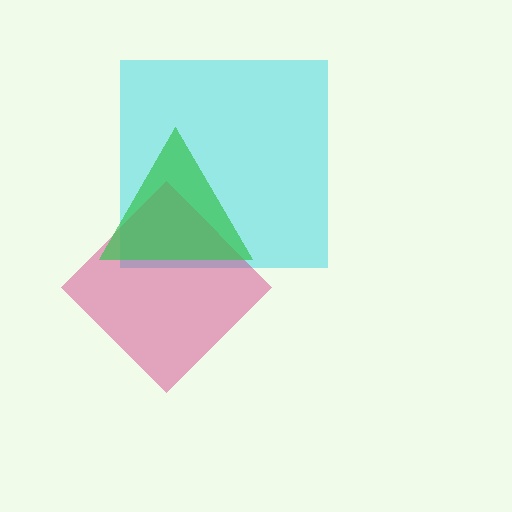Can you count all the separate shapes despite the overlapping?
Yes, there are 3 separate shapes.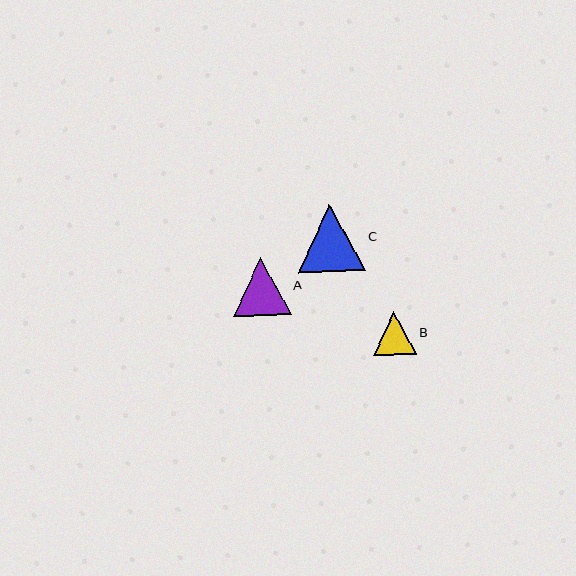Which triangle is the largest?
Triangle C is the largest with a size of approximately 68 pixels.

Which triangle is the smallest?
Triangle B is the smallest with a size of approximately 43 pixels.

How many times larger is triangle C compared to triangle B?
Triangle C is approximately 1.6 times the size of triangle B.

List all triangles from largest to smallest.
From largest to smallest: C, A, B.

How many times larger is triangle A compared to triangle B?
Triangle A is approximately 1.4 times the size of triangle B.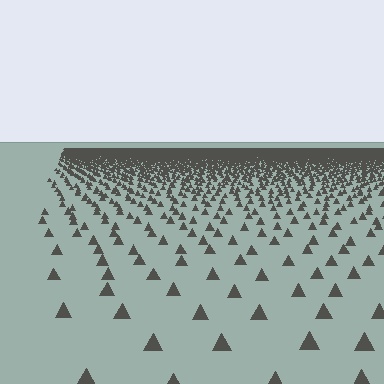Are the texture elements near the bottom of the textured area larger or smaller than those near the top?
Larger. Near the bottom, elements are closer to the viewer and appear at a bigger on-screen size.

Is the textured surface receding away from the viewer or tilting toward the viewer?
The surface is receding away from the viewer. Texture elements get smaller and denser toward the top.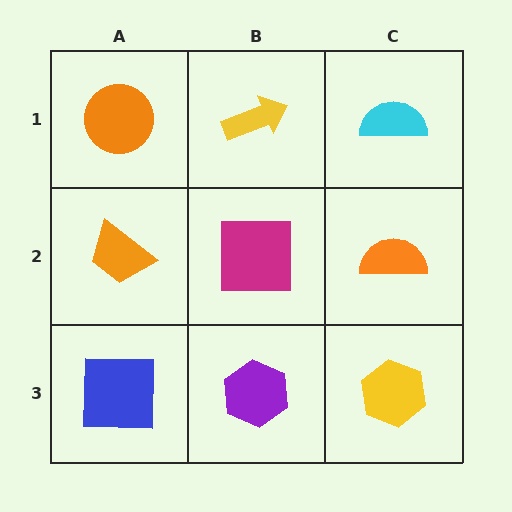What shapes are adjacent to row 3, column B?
A magenta square (row 2, column B), a blue square (row 3, column A), a yellow hexagon (row 3, column C).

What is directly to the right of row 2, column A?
A magenta square.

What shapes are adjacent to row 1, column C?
An orange semicircle (row 2, column C), a yellow arrow (row 1, column B).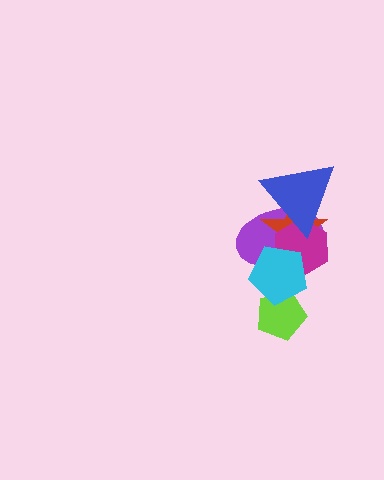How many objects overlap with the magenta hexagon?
4 objects overlap with the magenta hexagon.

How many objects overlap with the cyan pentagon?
4 objects overlap with the cyan pentagon.